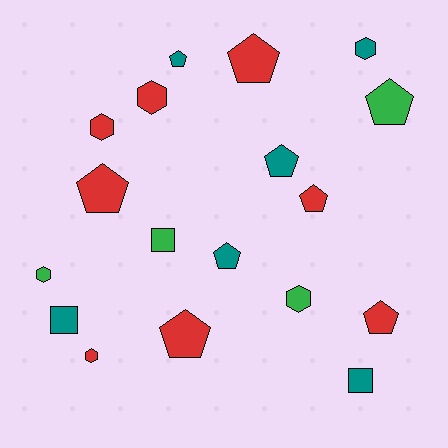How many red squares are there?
There are no red squares.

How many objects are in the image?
There are 18 objects.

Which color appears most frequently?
Red, with 8 objects.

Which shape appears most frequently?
Pentagon, with 9 objects.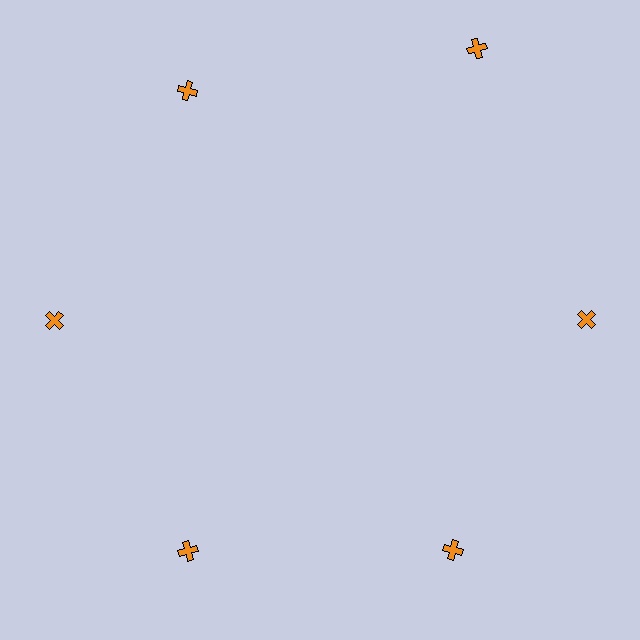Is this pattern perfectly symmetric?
No. The 6 orange crosses are arranged in a ring, but one element near the 1 o'clock position is pushed outward from the center, breaking the 6-fold rotational symmetry.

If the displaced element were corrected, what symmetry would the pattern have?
It would have 6-fold rotational symmetry — the pattern would map onto itself every 60 degrees.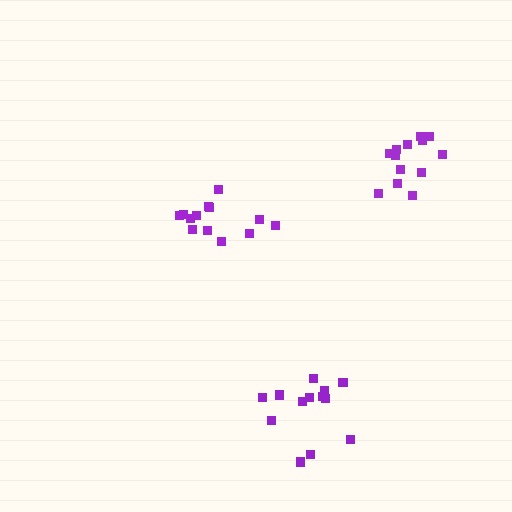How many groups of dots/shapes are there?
There are 3 groups.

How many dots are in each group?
Group 1: 13 dots, Group 2: 13 dots, Group 3: 13 dots (39 total).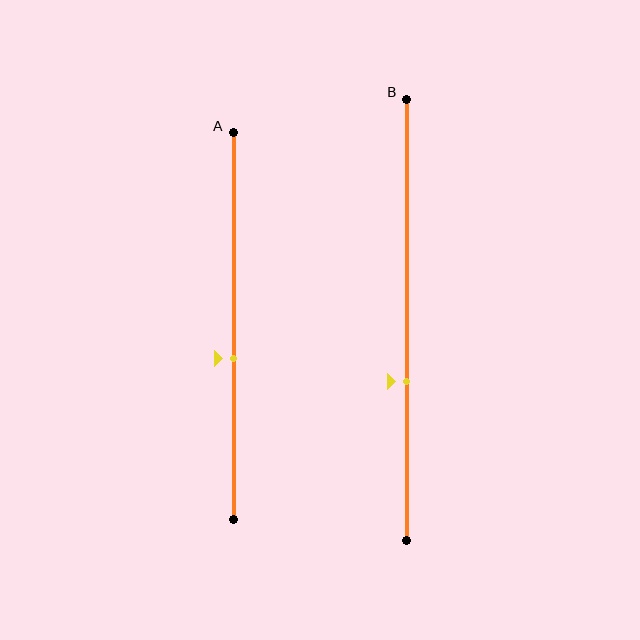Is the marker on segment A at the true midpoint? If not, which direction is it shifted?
No, the marker on segment A is shifted downward by about 8% of the segment length.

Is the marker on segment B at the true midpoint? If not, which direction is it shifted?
No, the marker on segment B is shifted downward by about 14% of the segment length.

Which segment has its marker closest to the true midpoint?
Segment A has its marker closest to the true midpoint.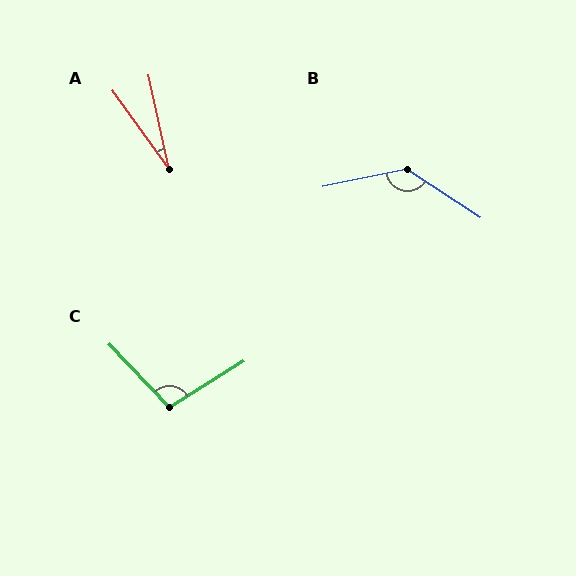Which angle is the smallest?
A, at approximately 23 degrees.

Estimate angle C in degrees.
Approximately 102 degrees.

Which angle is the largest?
B, at approximately 135 degrees.